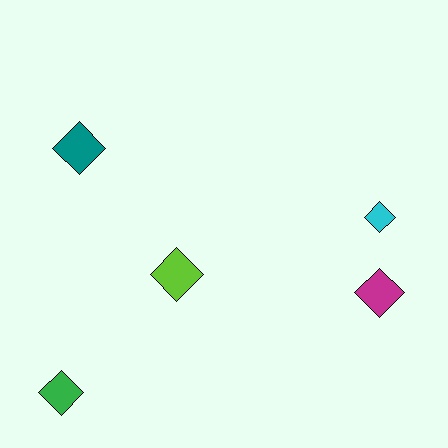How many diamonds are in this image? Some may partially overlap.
There are 5 diamonds.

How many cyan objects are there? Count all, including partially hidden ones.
There is 1 cyan object.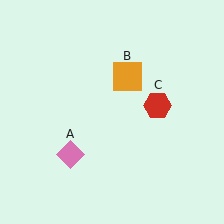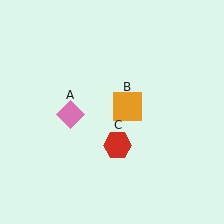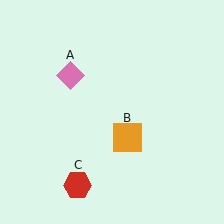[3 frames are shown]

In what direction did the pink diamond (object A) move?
The pink diamond (object A) moved up.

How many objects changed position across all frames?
3 objects changed position: pink diamond (object A), orange square (object B), red hexagon (object C).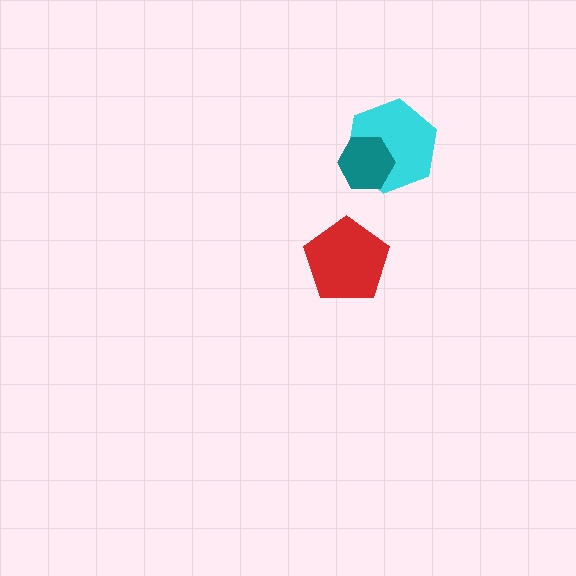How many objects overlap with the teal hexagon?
1 object overlaps with the teal hexagon.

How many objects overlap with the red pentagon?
0 objects overlap with the red pentagon.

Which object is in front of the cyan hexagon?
The teal hexagon is in front of the cyan hexagon.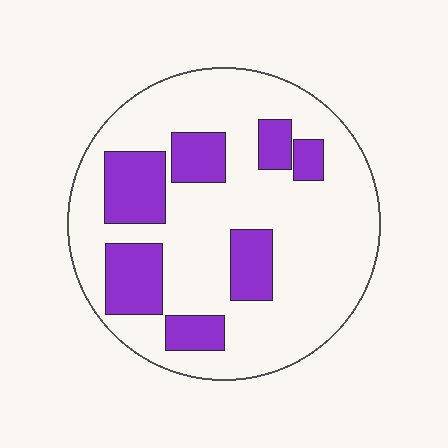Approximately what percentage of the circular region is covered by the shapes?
Approximately 25%.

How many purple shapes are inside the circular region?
7.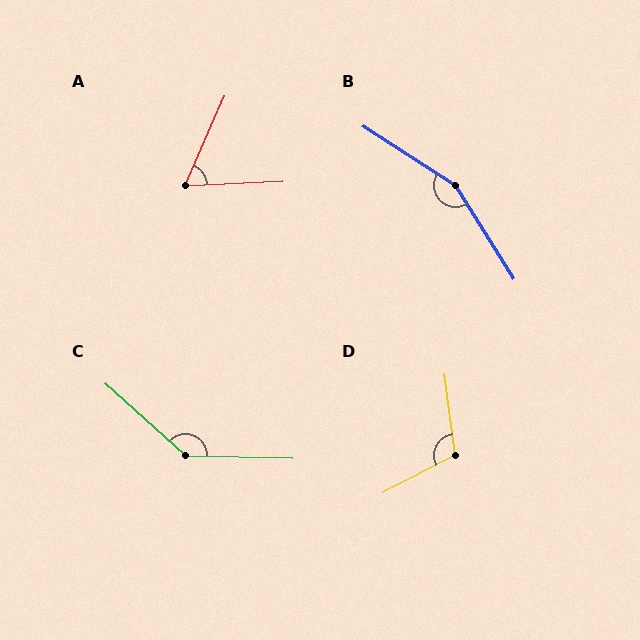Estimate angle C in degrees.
Approximately 139 degrees.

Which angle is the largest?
B, at approximately 155 degrees.